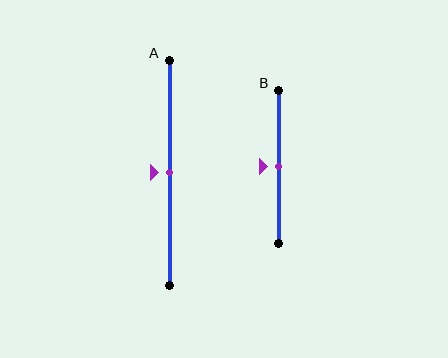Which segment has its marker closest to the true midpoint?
Segment A has its marker closest to the true midpoint.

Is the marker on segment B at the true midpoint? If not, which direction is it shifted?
Yes, the marker on segment B is at the true midpoint.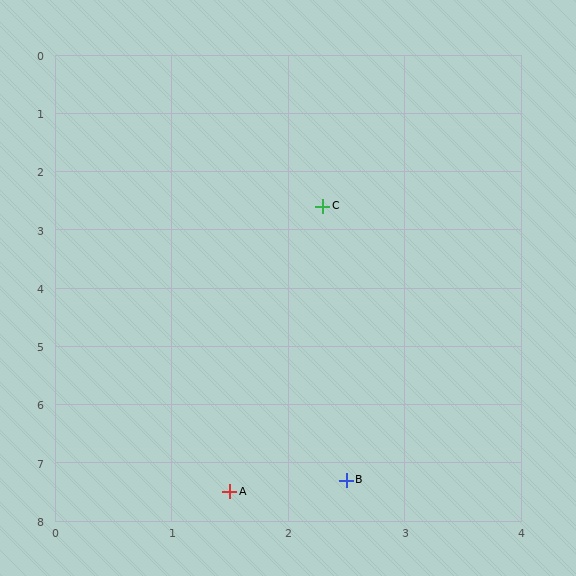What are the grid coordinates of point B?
Point B is at approximately (2.5, 7.3).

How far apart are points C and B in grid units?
Points C and B are about 4.7 grid units apart.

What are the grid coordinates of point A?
Point A is at approximately (1.5, 7.5).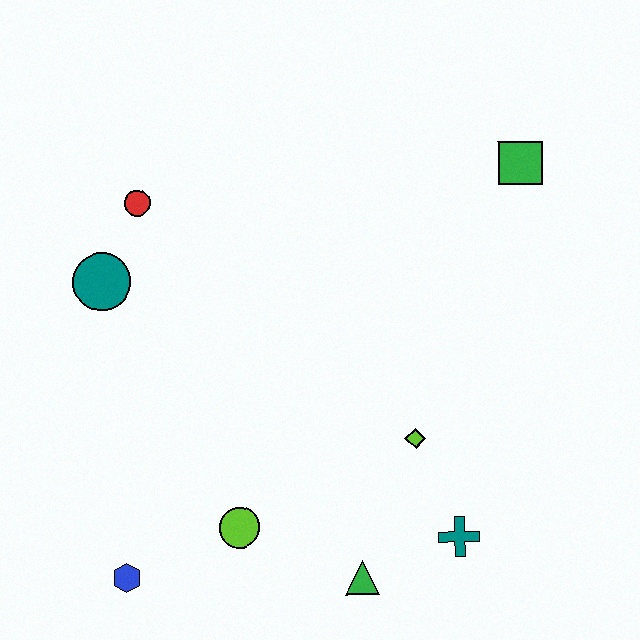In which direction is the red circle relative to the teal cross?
The red circle is above the teal cross.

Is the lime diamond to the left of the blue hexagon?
No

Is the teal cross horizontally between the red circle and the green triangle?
No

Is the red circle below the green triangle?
No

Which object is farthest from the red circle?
The teal cross is farthest from the red circle.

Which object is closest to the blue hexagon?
The lime circle is closest to the blue hexagon.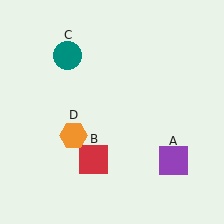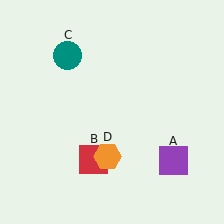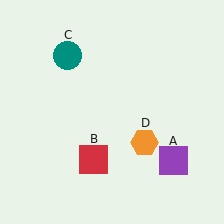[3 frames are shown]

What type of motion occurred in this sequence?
The orange hexagon (object D) rotated counterclockwise around the center of the scene.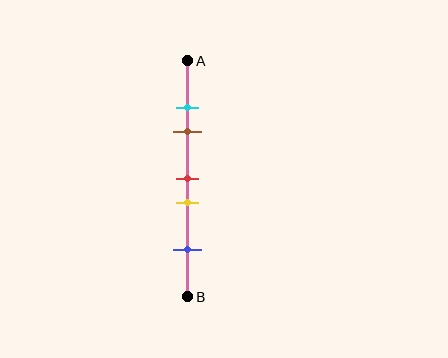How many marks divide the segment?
There are 5 marks dividing the segment.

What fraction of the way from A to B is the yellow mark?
The yellow mark is approximately 60% (0.6) of the way from A to B.